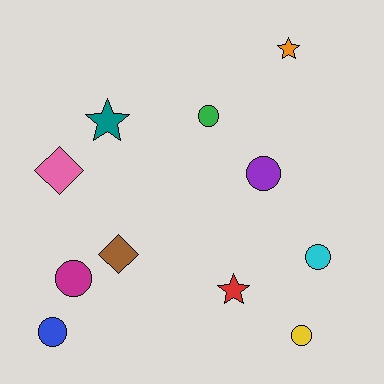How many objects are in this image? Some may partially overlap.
There are 11 objects.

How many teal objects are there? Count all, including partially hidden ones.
There is 1 teal object.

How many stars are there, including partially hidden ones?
There are 3 stars.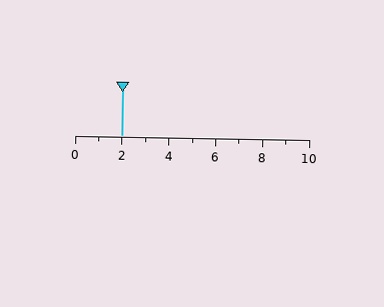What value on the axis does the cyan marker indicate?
The marker indicates approximately 2.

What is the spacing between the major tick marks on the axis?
The major ticks are spaced 2 apart.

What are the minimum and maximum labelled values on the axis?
The axis runs from 0 to 10.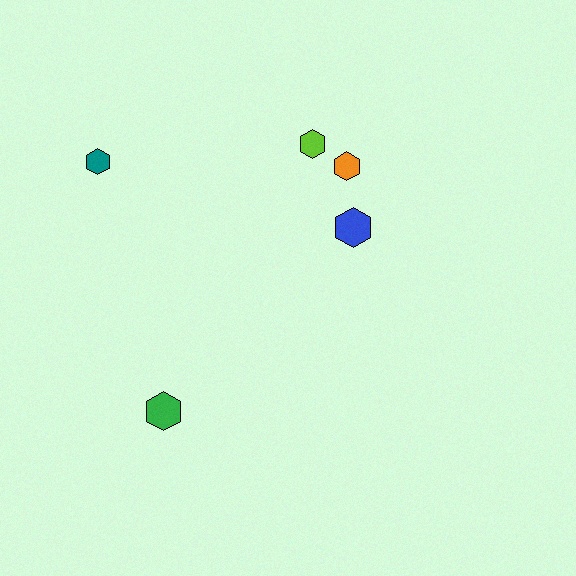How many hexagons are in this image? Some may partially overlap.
There are 5 hexagons.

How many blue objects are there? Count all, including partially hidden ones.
There is 1 blue object.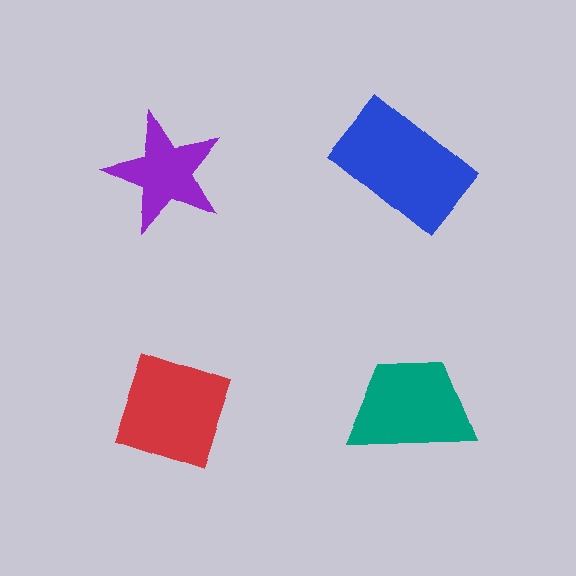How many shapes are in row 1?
2 shapes.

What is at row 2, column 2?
A teal trapezoid.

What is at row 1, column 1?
A purple star.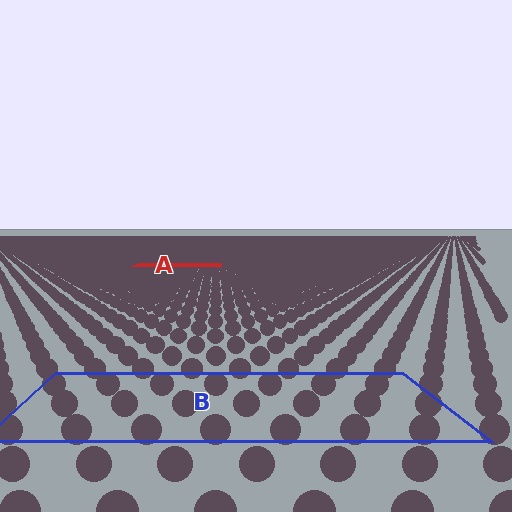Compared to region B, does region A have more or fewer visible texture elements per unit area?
Region A has more texture elements per unit area — they are packed more densely because it is farther away.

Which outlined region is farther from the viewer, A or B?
Region A is farther from the viewer — the texture elements inside it appear smaller and more densely packed.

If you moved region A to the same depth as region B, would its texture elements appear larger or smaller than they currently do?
They would appear larger. At a closer depth, the same texture elements are projected at a bigger on-screen size.